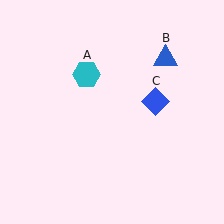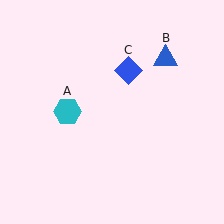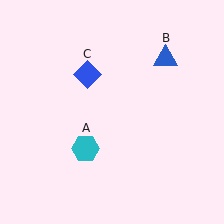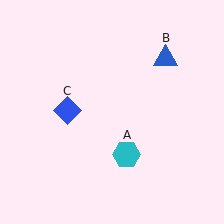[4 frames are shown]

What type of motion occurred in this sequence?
The cyan hexagon (object A), blue diamond (object C) rotated counterclockwise around the center of the scene.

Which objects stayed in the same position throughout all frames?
Blue triangle (object B) remained stationary.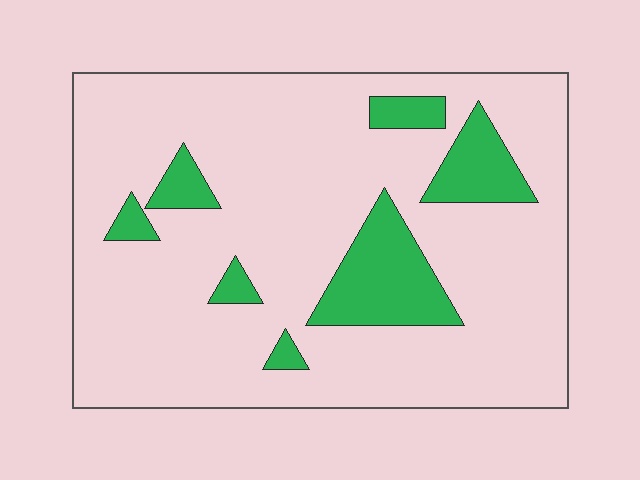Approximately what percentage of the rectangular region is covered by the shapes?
Approximately 15%.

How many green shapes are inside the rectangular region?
7.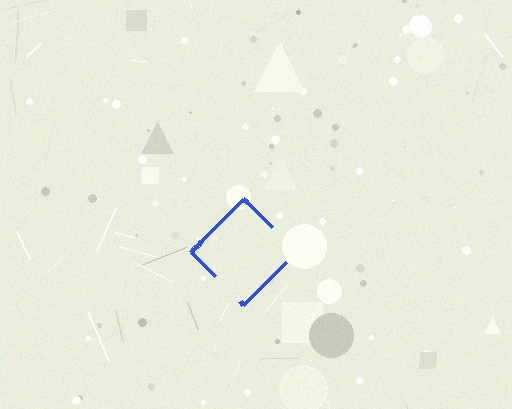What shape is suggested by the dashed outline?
The dashed outline suggests a diamond.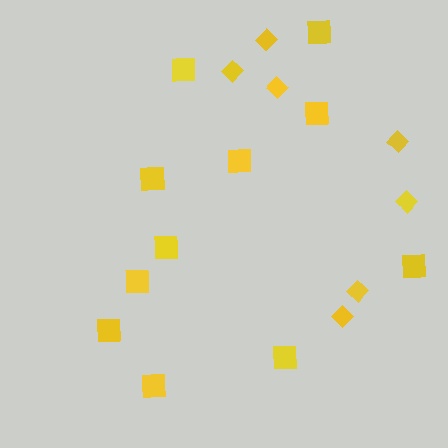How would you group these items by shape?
There are 2 groups: one group of squares (11) and one group of diamonds (7).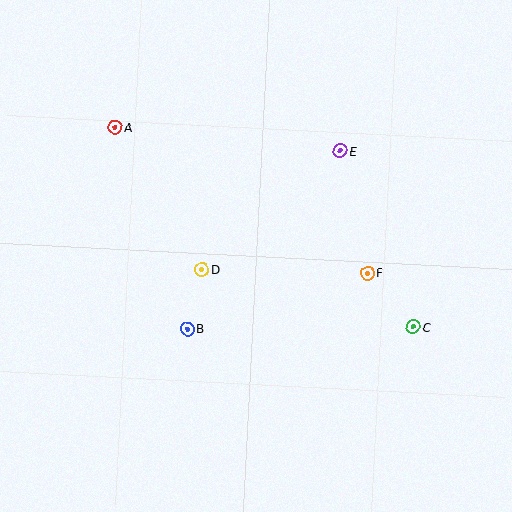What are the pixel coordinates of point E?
Point E is at (340, 151).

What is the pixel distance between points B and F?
The distance between B and F is 189 pixels.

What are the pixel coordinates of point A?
Point A is at (115, 127).